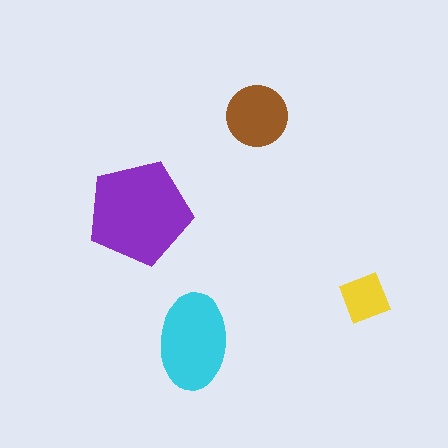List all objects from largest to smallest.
The purple pentagon, the cyan ellipse, the brown circle, the yellow diamond.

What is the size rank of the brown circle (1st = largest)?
3rd.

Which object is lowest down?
The cyan ellipse is bottommost.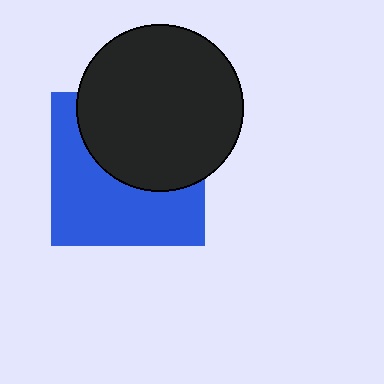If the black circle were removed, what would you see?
You would see the complete blue square.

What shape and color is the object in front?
The object in front is a black circle.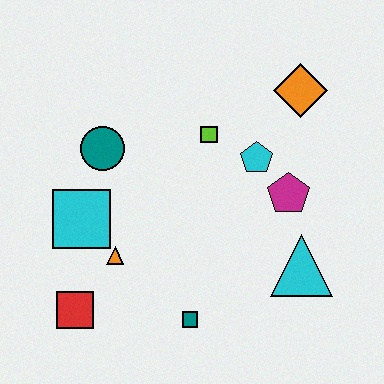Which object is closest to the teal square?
The orange triangle is closest to the teal square.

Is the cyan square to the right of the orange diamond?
No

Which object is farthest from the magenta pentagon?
The red square is farthest from the magenta pentagon.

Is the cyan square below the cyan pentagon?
Yes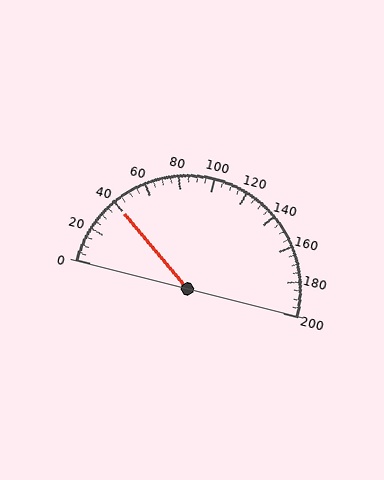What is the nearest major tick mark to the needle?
The nearest major tick mark is 40.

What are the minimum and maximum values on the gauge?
The gauge ranges from 0 to 200.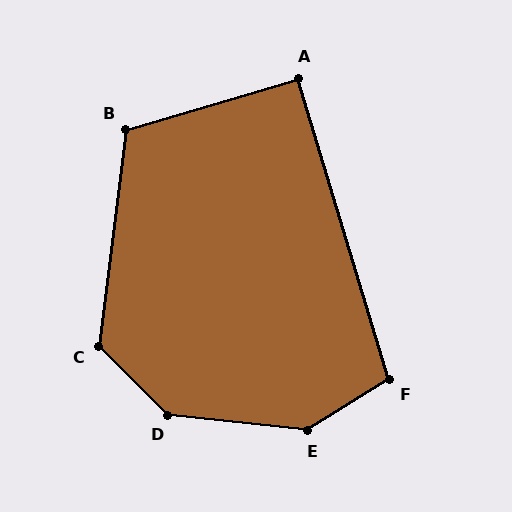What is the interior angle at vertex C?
Approximately 127 degrees (obtuse).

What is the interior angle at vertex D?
Approximately 142 degrees (obtuse).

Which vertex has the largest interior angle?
E, at approximately 142 degrees.